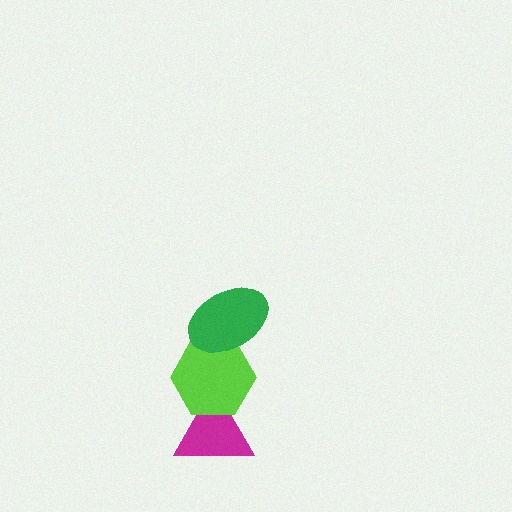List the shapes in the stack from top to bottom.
From top to bottom: the green ellipse, the lime hexagon, the magenta triangle.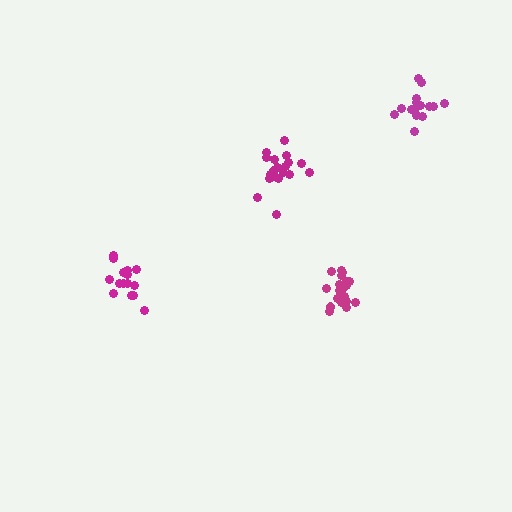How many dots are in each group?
Group 1: 15 dots, Group 2: 19 dots, Group 3: 20 dots, Group 4: 17 dots (71 total).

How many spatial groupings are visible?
There are 4 spatial groupings.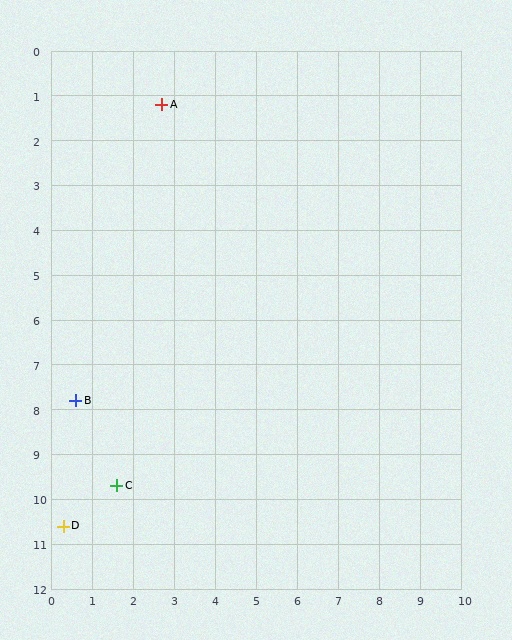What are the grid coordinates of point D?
Point D is at approximately (0.3, 10.6).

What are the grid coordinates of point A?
Point A is at approximately (2.7, 1.2).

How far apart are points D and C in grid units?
Points D and C are about 1.6 grid units apart.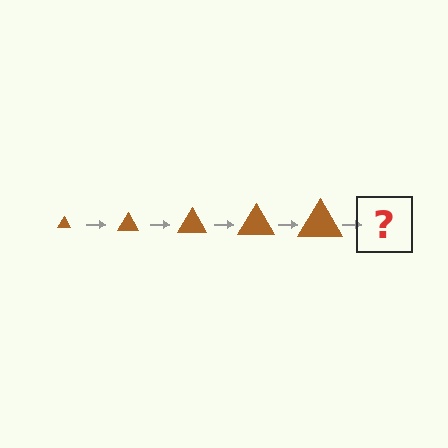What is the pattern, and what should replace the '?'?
The pattern is that the triangle gets progressively larger each step. The '?' should be a brown triangle, larger than the previous one.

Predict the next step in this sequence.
The next step is a brown triangle, larger than the previous one.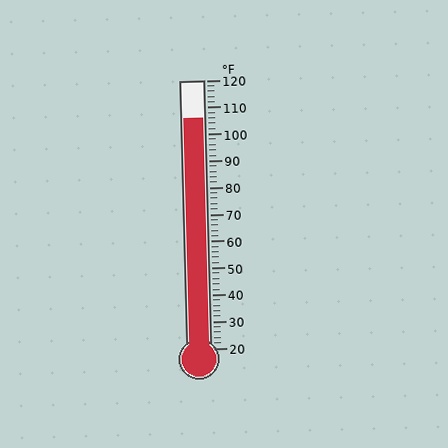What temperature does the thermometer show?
The thermometer shows approximately 106°F.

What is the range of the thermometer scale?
The thermometer scale ranges from 20°F to 120°F.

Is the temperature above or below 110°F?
The temperature is below 110°F.